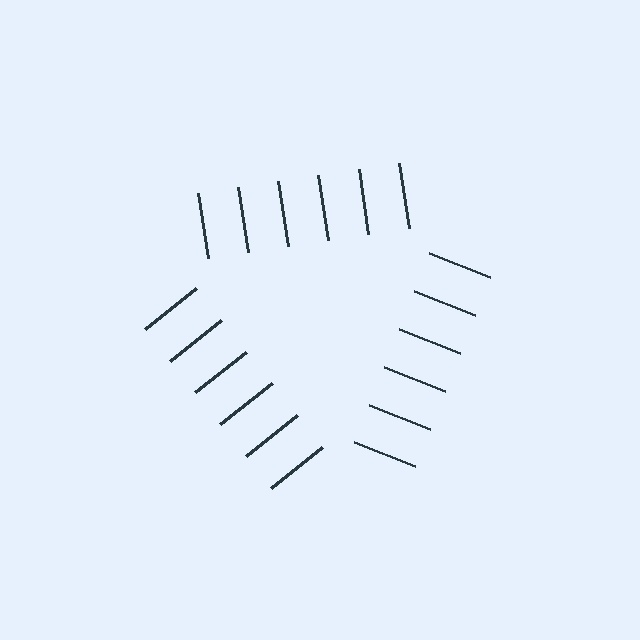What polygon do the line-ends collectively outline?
An illusory triangle — the line segments terminate on its edges but no continuous stroke is drawn.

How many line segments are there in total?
18 — 6 along each of the 3 edges.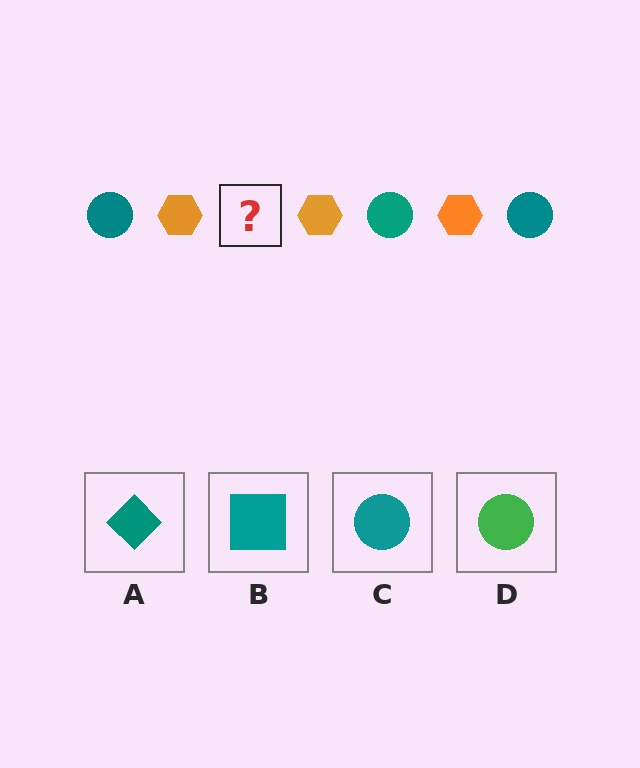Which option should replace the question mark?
Option C.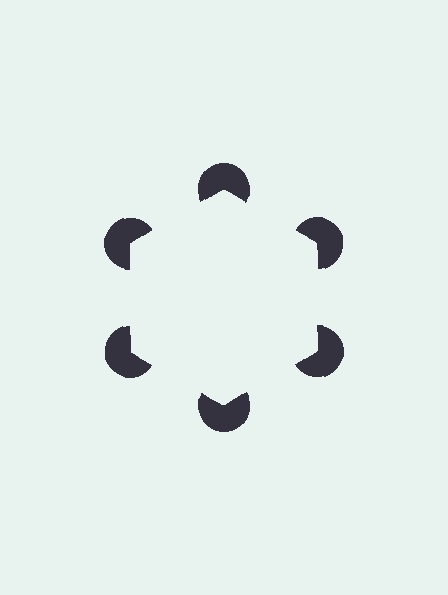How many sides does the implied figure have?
6 sides.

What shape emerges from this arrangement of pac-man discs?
An illusory hexagon — its edges are inferred from the aligned wedge cuts in the pac-man discs, not physically drawn.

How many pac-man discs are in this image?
There are 6 — one at each vertex of the illusory hexagon.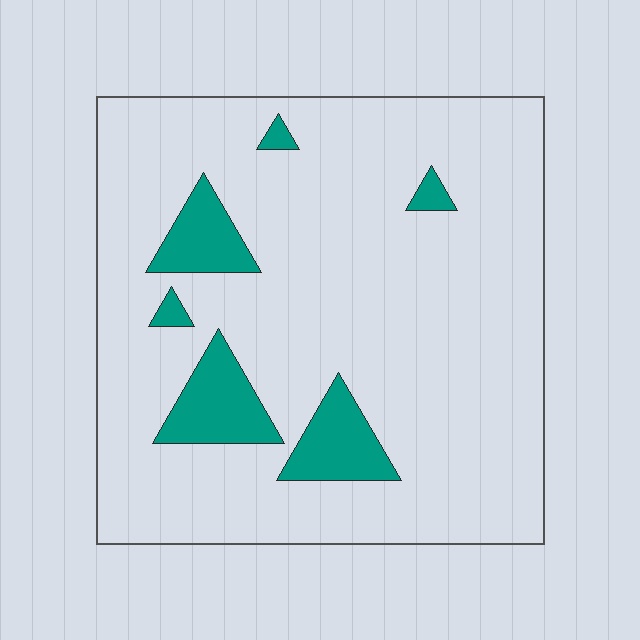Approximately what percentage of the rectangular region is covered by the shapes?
Approximately 10%.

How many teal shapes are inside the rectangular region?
6.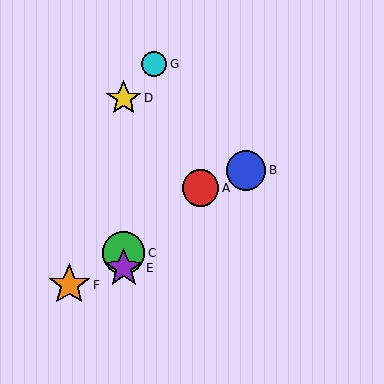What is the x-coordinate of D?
Object D is at x≈124.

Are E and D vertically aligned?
Yes, both are at x≈124.